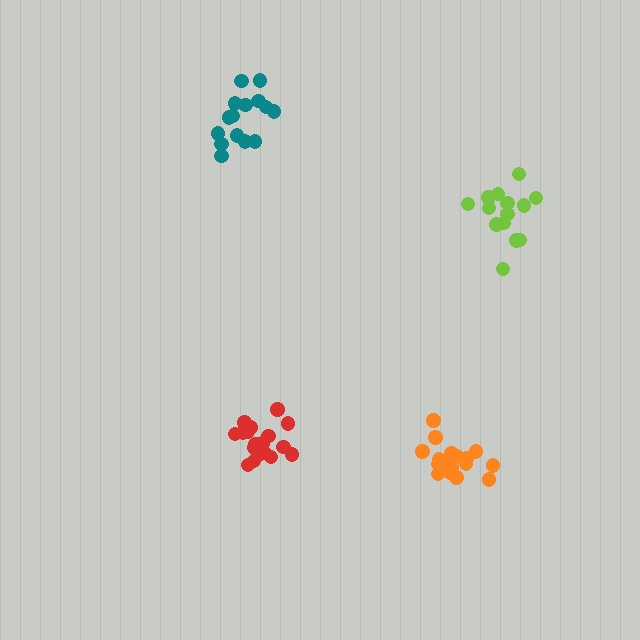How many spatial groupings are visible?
There are 4 spatial groupings.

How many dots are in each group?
Group 1: 19 dots, Group 2: 14 dots, Group 3: 17 dots, Group 4: 15 dots (65 total).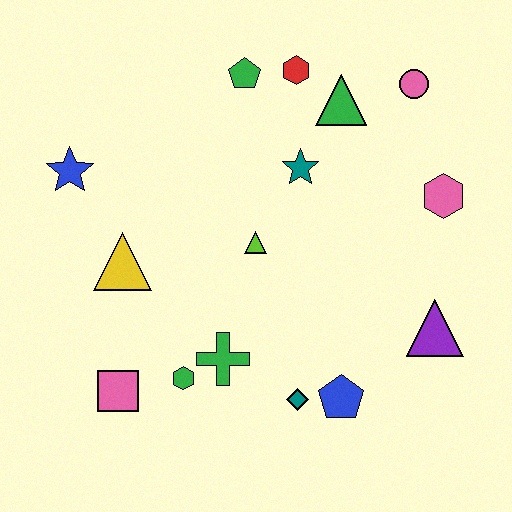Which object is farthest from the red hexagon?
The pink square is farthest from the red hexagon.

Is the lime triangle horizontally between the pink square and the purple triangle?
Yes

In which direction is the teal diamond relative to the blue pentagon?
The teal diamond is to the left of the blue pentagon.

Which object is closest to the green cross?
The green hexagon is closest to the green cross.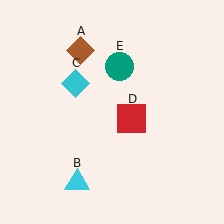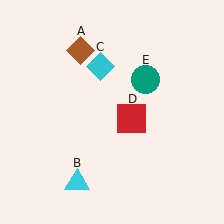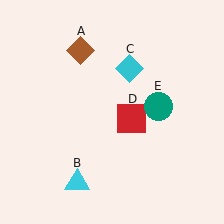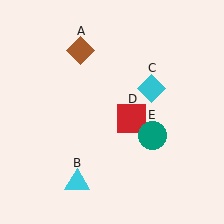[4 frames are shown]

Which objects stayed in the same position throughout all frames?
Brown diamond (object A) and cyan triangle (object B) and red square (object D) remained stationary.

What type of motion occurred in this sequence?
The cyan diamond (object C), teal circle (object E) rotated clockwise around the center of the scene.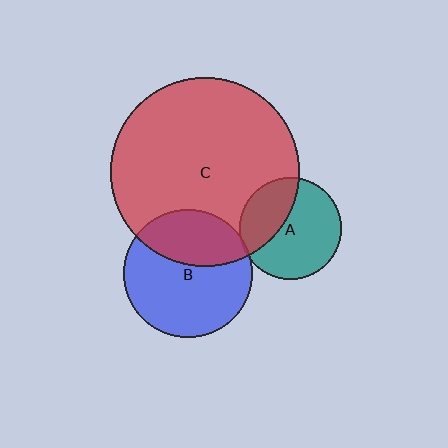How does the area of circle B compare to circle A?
Approximately 1.6 times.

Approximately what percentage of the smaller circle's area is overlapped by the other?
Approximately 35%.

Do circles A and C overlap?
Yes.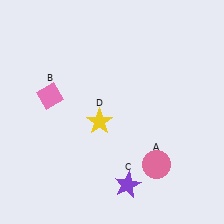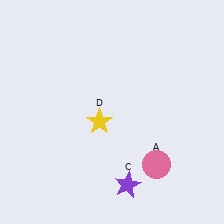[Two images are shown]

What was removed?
The pink diamond (B) was removed in Image 2.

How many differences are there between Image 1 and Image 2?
There is 1 difference between the two images.